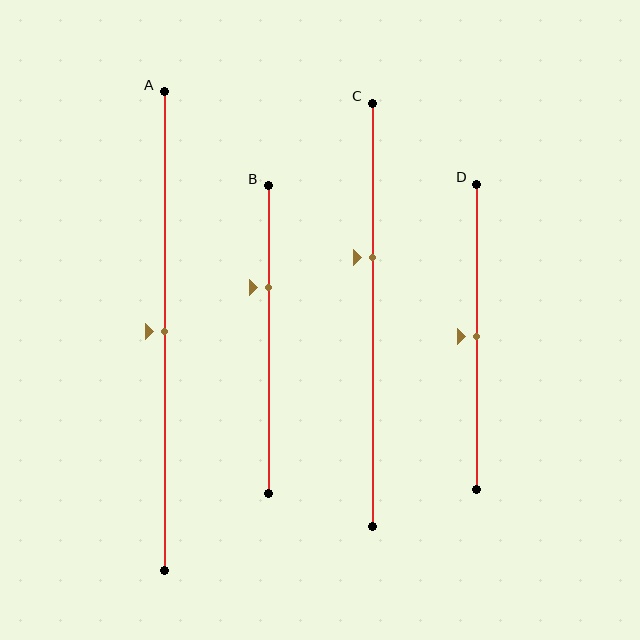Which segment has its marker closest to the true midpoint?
Segment A has its marker closest to the true midpoint.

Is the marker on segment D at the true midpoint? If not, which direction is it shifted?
Yes, the marker on segment D is at the true midpoint.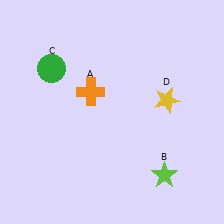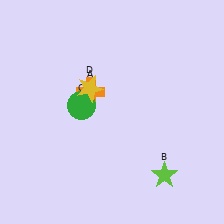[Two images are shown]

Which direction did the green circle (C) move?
The green circle (C) moved down.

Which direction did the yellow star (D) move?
The yellow star (D) moved left.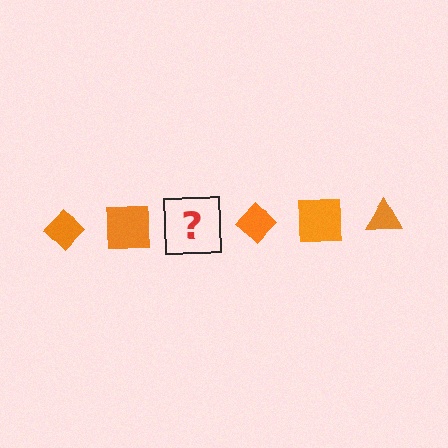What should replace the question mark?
The question mark should be replaced with an orange triangle.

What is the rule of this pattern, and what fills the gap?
The rule is that the pattern cycles through diamond, square, triangle shapes in orange. The gap should be filled with an orange triangle.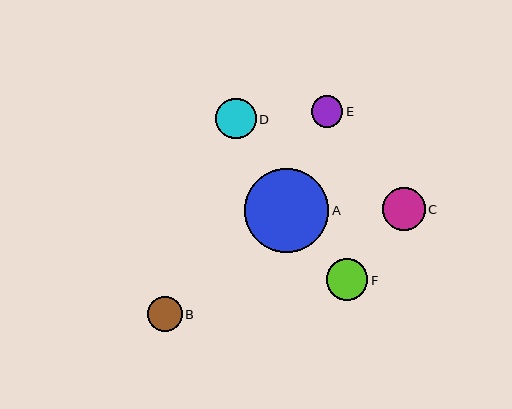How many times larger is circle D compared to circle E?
Circle D is approximately 1.3 times the size of circle E.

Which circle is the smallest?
Circle E is the smallest with a size of approximately 32 pixels.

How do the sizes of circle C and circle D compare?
Circle C and circle D are approximately the same size.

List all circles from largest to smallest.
From largest to smallest: A, C, F, D, B, E.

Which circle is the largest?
Circle A is the largest with a size of approximately 84 pixels.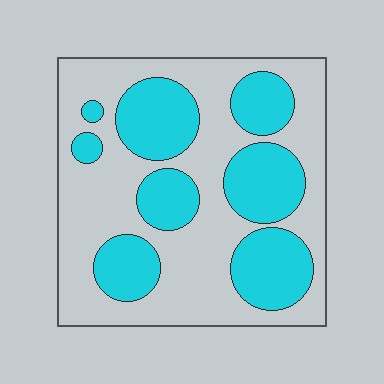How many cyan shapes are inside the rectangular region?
8.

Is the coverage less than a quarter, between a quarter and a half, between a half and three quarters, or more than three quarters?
Between a quarter and a half.